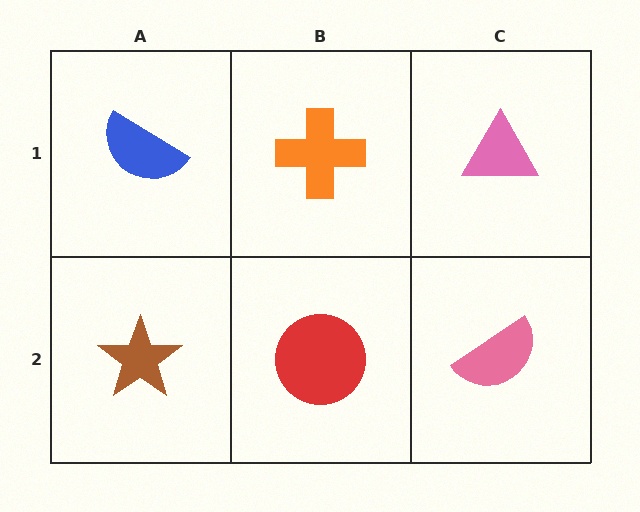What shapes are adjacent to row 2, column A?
A blue semicircle (row 1, column A), a red circle (row 2, column B).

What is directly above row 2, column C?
A pink triangle.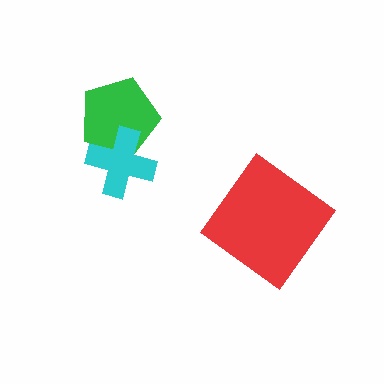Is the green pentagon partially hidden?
Yes, it is partially covered by another shape.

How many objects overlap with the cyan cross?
1 object overlaps with the cyan cross.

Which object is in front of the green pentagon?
The cyan cross is in front of the green pentagon.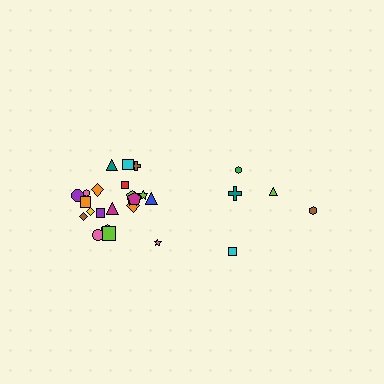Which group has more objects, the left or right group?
The left group.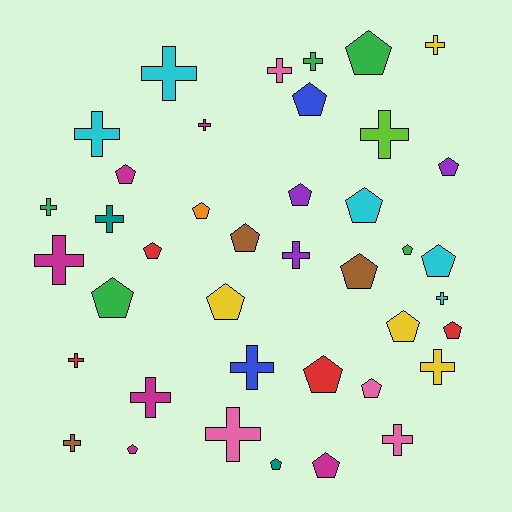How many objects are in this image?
There are 40 objects.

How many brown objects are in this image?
There are 3 brown objects.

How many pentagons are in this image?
There are 21 pentagons.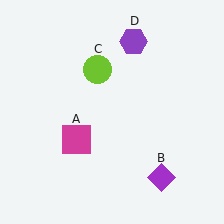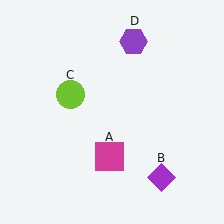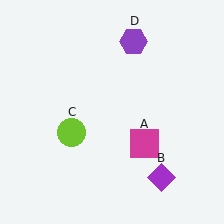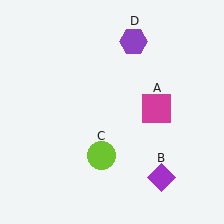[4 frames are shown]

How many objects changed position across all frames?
2 objects changed position: magenta square (object A), lime circle (object C).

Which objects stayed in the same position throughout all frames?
Purple diamond (object B) and purple hexagon (object D) remained stationary.